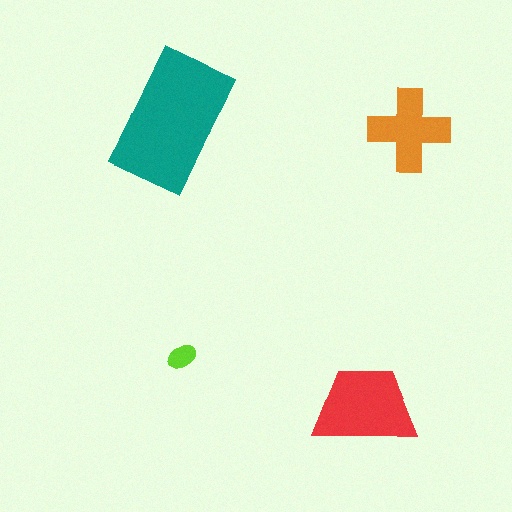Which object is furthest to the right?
The orange cross is rightmost.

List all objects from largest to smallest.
The teal rectangle, the red trapezoid, the orange cross, the lime ellipse.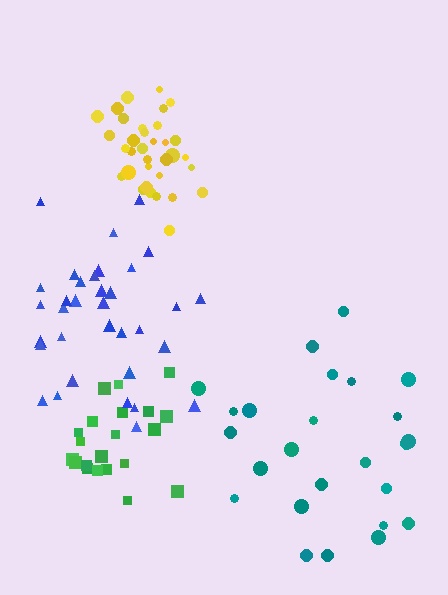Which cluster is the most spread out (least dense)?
Teal.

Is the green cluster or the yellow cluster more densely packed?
Yellow.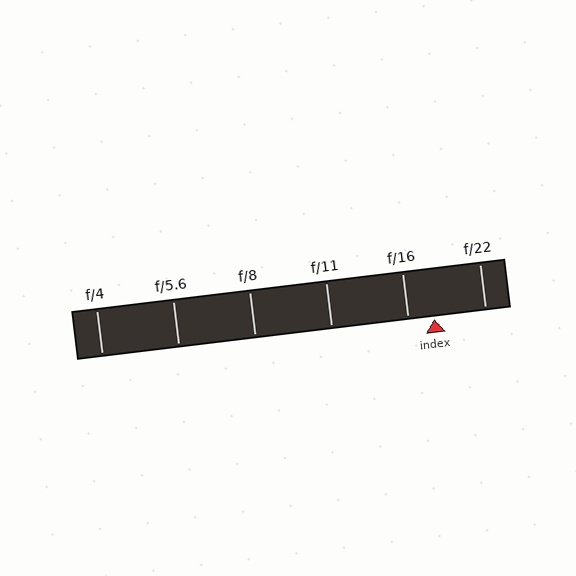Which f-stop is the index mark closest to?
The index mark is closest to f/16.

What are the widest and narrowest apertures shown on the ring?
The widest aperture shown is f/4 and the narrowest is f/22.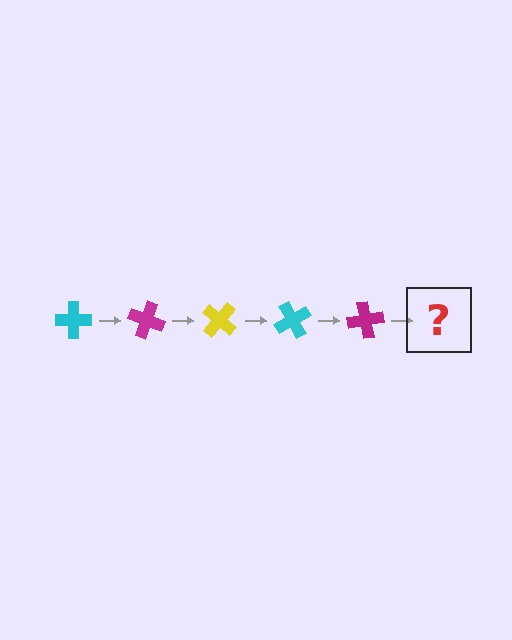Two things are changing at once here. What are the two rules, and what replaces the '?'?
The two rules are that it rotates 20 degrees each step and the color cycles through cyan, magenta, and yellow. The '?' should be a yellow cross, rotated 100 degrees from the start.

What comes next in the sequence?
The next element should be a yellow cross, rotated 100 degrees from the start.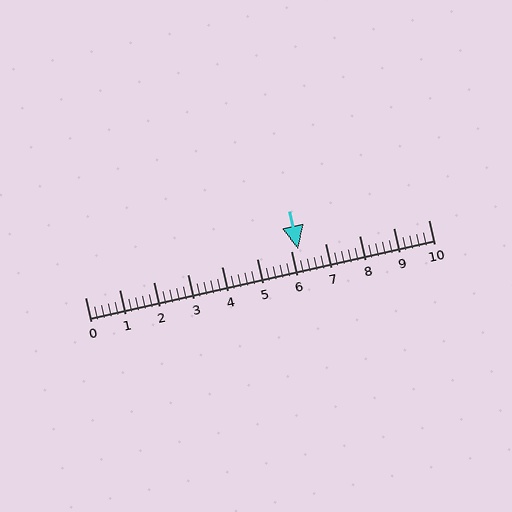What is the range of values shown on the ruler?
The ruler shows values from 0 to 10.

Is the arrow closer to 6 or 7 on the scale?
The arrow is closer to 6.